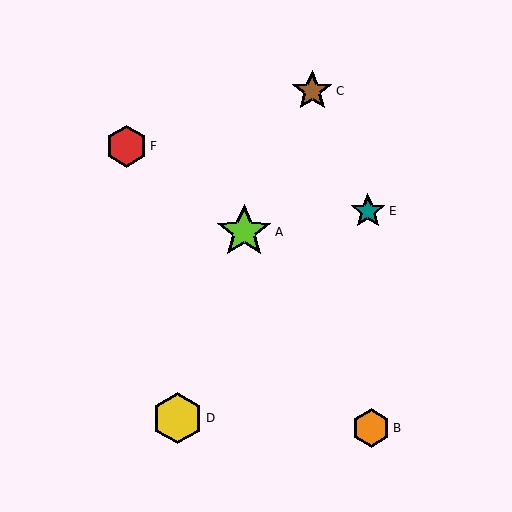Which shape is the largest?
The lime star (labeled A) is the largest.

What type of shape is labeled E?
Shape E is a teal star.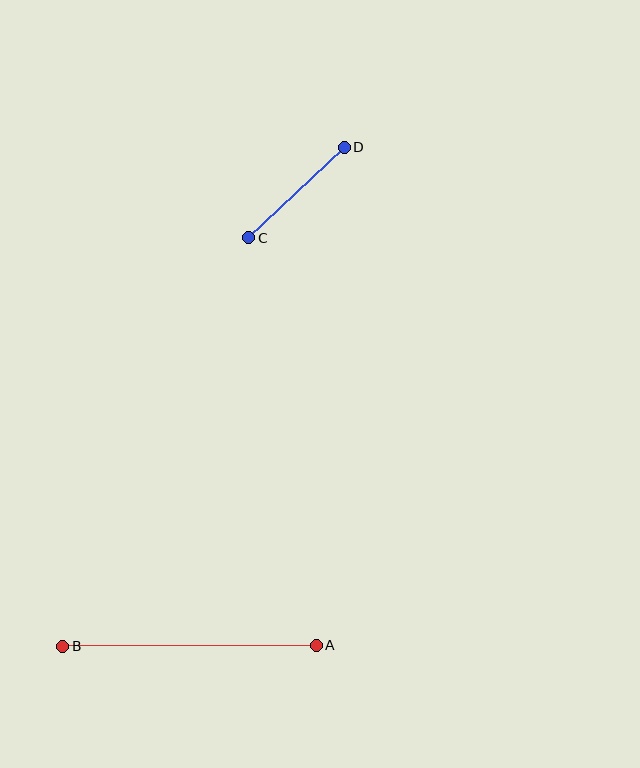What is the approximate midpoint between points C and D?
The midpoint is at approximately (297, 192) pixels.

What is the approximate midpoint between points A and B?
The midpoint is at approximately (189, 646) pixels.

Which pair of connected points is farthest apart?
Points A and B are farthest apart.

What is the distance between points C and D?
The distance is approximately 132 pixels.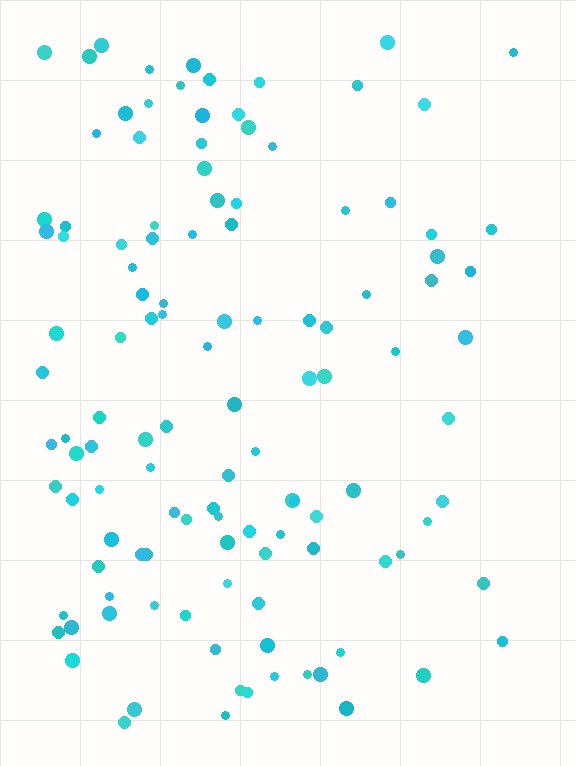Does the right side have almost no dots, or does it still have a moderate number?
Still a moderate number, just noticeably fewer than the left.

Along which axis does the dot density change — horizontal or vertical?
Horizontal.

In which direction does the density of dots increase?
From right to left, with the left side densest.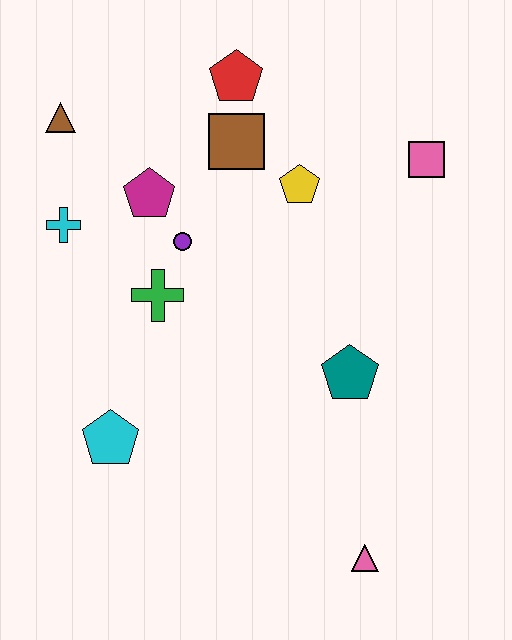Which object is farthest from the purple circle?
The pink triangle is farthest from the purple circle.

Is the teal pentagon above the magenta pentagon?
No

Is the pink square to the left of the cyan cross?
No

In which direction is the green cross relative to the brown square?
The green cross is below the brown square.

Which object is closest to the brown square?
The red pentagon is closest to the brown square.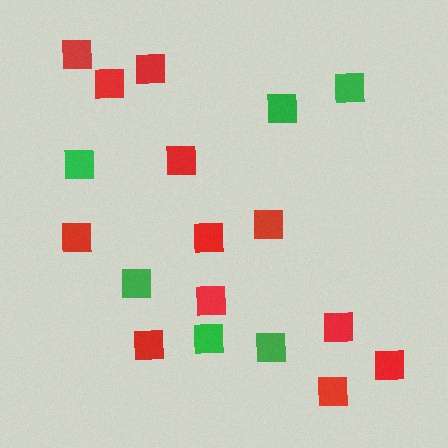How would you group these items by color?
There are 2 groups: one group of green squares (6) and one group of red squares (12).